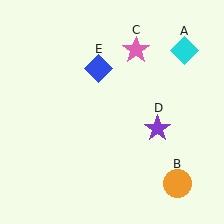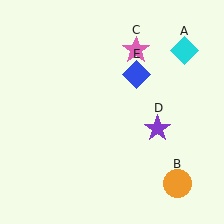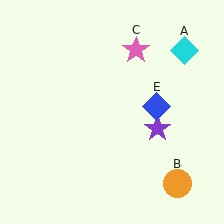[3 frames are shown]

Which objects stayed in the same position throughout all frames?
Cyan diamond (object A) and orange circle (object B) and pink star (object C) and purple star (object D) remained stationary.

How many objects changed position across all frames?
1 object changed position: blue diamond (object E).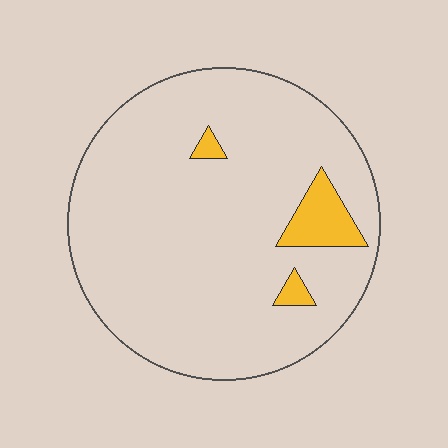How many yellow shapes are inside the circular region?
3.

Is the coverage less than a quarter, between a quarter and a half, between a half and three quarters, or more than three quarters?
Less than a quarter.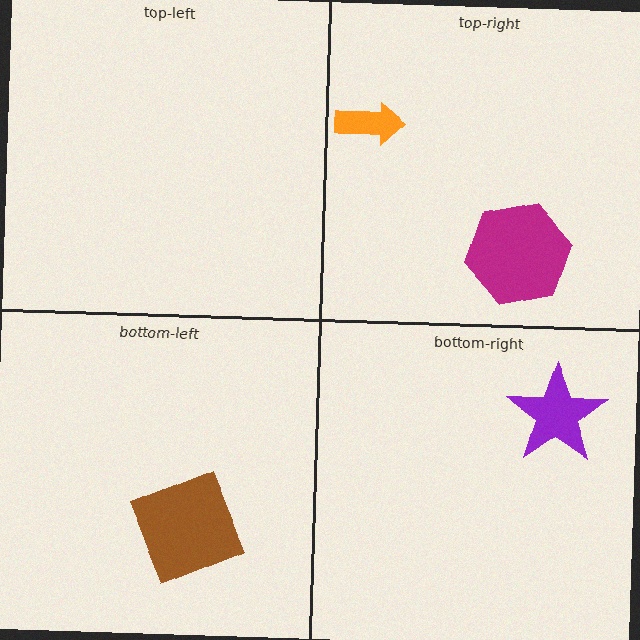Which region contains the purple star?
The bottom-right region.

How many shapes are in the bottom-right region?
1.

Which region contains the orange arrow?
The top-right region.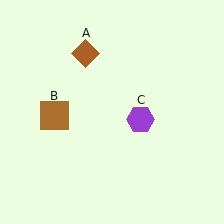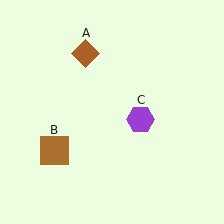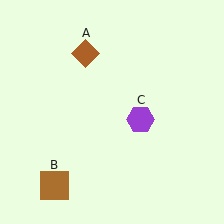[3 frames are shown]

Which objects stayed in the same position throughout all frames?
Brown diamond (object A) and purple hexagon (object C) remained stationary.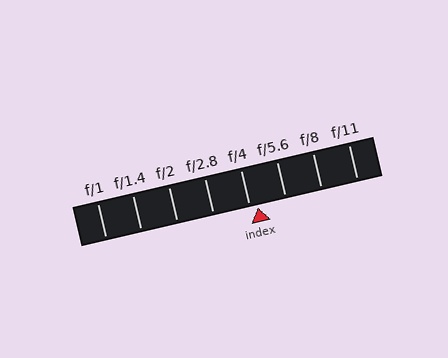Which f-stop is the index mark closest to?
The index mark is closest to f/4.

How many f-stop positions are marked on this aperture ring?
There are 8 f-stop positions marked.